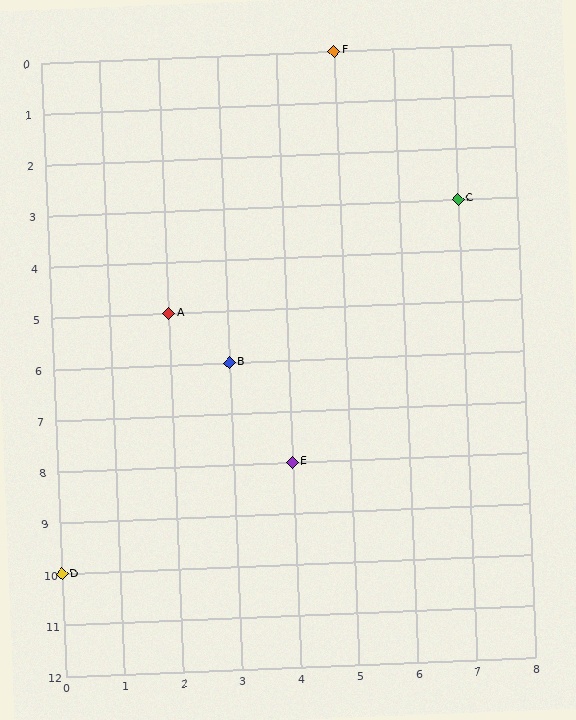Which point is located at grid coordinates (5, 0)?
Point F is at (5, 0).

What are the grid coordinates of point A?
Point A is at grid coordinates (2, 5).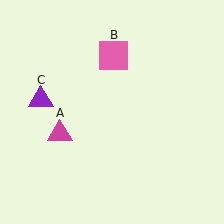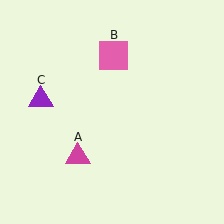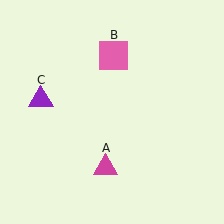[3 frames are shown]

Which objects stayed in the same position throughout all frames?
Pink square (object B) and purple triangle (object C) remained stationary.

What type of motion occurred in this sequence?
The magenta triangle (object A) rotated counterclockwise around the center of the scene.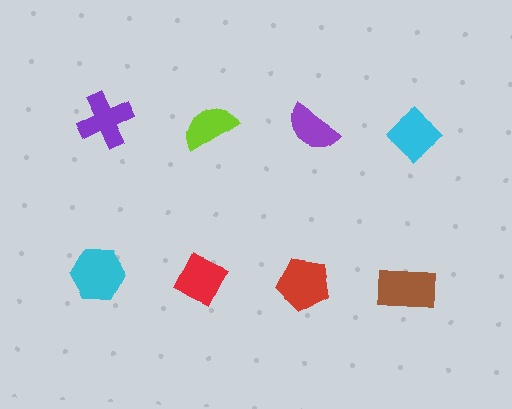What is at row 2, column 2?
A red diamond.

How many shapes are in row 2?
4 shapes.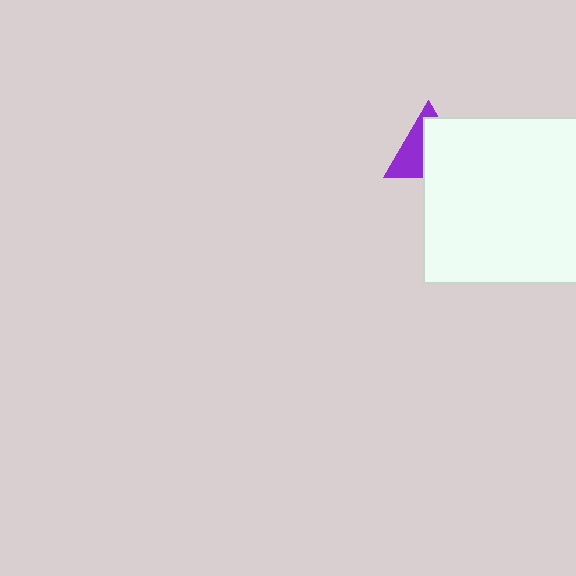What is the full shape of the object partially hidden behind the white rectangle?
The partially hidden object is a purple triangle.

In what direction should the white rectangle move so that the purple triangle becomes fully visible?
The white rectangle should move toward the lower-right. That is the shortest direction to clear the overlap and leave the purple triangle fully visible.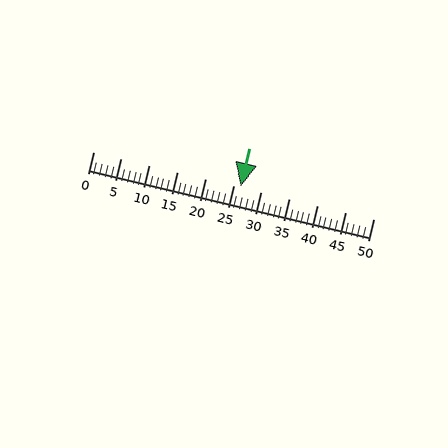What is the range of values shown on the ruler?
The ruler shows values from 0 to 50.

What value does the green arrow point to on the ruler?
The green arrow points to approximately 26.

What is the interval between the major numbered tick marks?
The major tick marks are spaced 5 units apart.